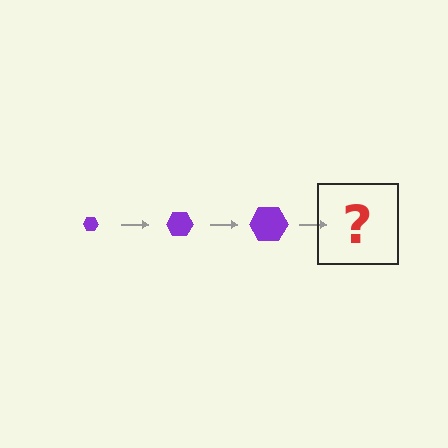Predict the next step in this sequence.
The next step is a purple hexagon, larger than the previous one.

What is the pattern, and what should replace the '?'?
The pattern is that the hexagon gets progressively larger each step. The '?' should be a purple hexagon, larger than the previous one.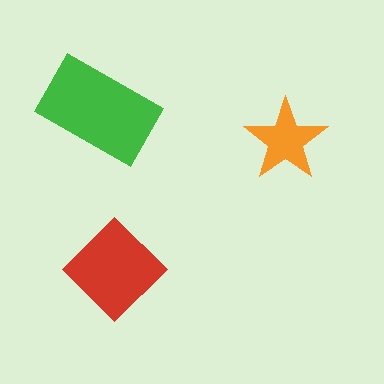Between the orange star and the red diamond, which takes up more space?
The red diamond.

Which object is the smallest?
The orange star.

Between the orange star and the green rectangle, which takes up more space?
The green rectangle.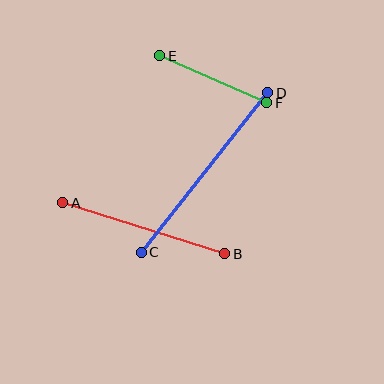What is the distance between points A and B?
The distance is approximately 170 pixels.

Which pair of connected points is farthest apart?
Points C and D are farthest apart.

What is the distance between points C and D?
The distance is approximately 204 pixels.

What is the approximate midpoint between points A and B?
The midpoint is at approximately (144, 228) pixels.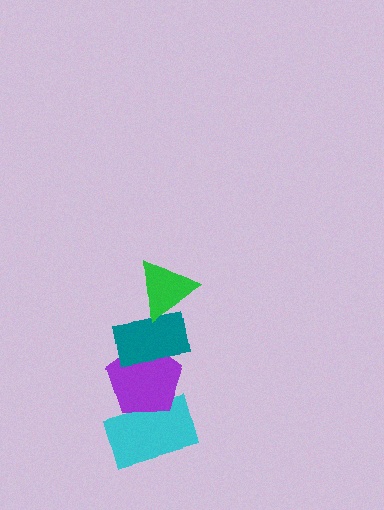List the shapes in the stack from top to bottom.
From top to bottom: the green triangle, the teal rectangle, the purple pentagon, the cyan rectangle.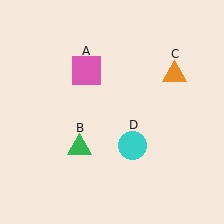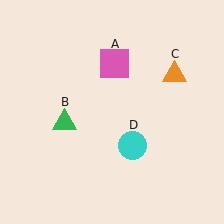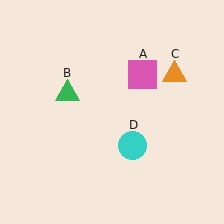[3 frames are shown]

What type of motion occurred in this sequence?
The pink square (object A), green triangle (object B) rotated clockwise around the center of the scene.